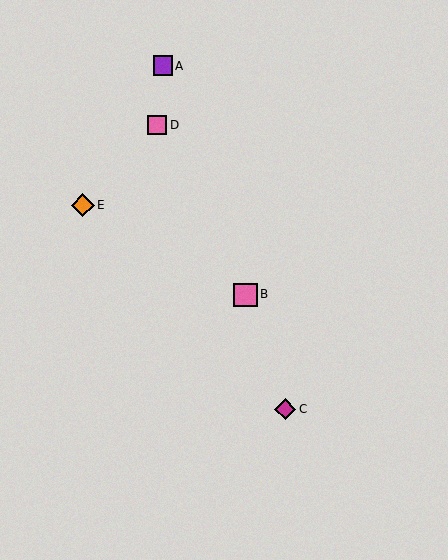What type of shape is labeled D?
Shape D is a pink square.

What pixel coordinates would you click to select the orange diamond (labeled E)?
Click at (83, 205) to select the orange diamond E.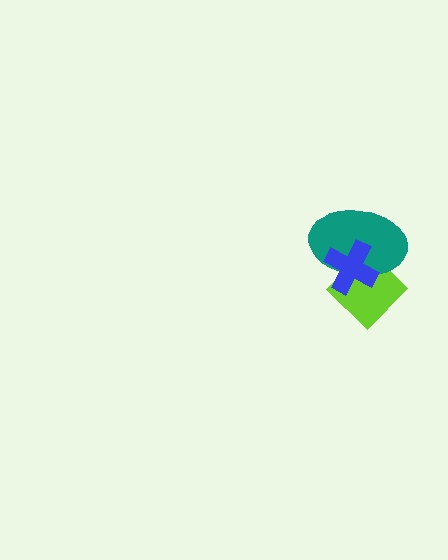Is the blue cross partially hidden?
No, no other shape covers it.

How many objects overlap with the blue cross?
2 objects overlap with the blue cross.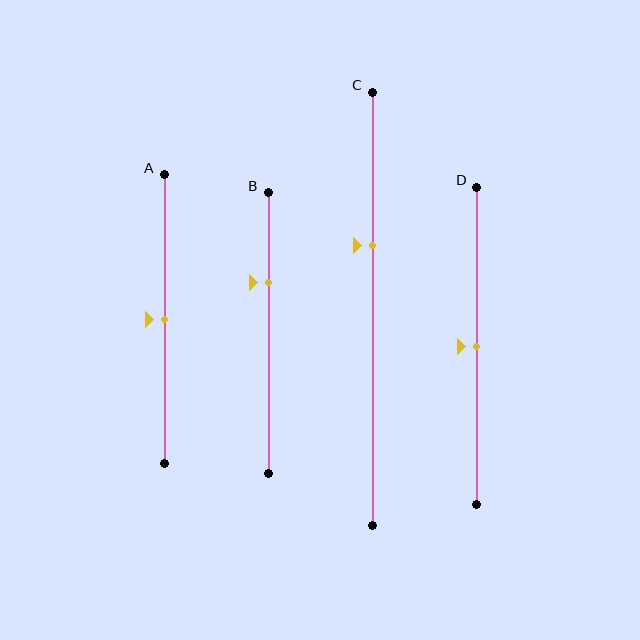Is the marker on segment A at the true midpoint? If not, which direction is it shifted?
Yes, the marker on segment A is at the true midpoint.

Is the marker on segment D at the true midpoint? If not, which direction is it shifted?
Yes, the marker on segment D is at the true midpoint.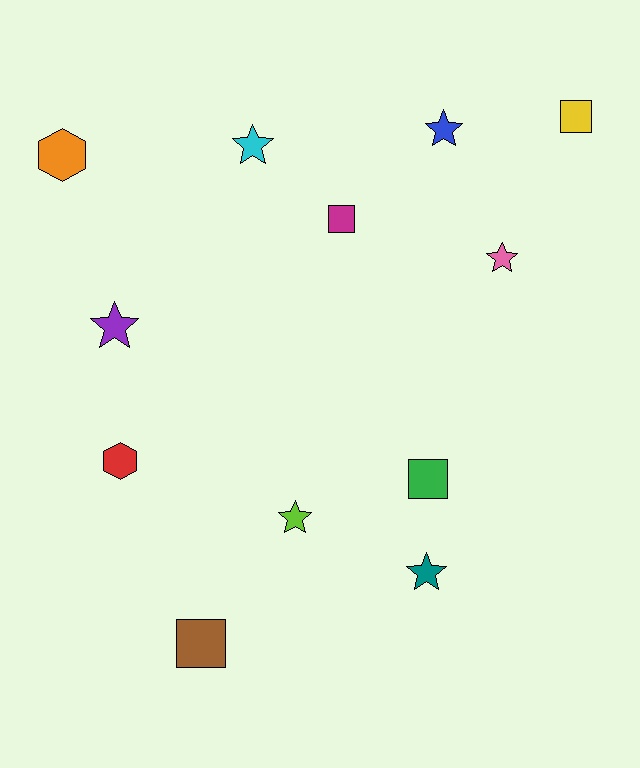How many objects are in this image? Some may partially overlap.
There are 12 objects.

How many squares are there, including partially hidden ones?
There are 4 squares.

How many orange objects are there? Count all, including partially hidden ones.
There is 1 orange object.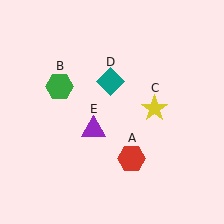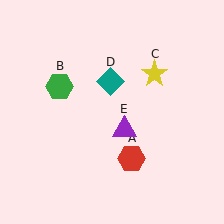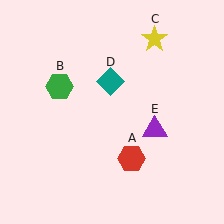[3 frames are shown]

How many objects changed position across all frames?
2 objects changed position: yellow star (object C), purple triangle (object E).